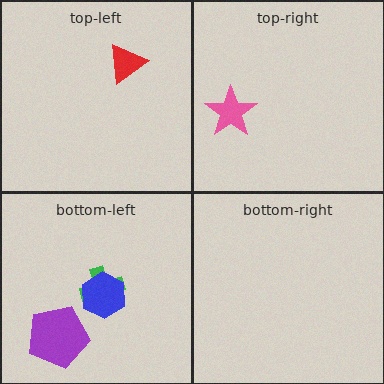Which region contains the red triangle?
The top-left region.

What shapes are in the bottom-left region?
The green cross, the purple pentagon, the blue hexagon.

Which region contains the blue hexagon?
The bottom-left region.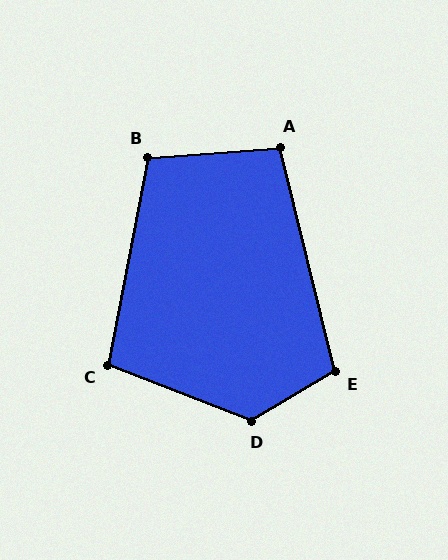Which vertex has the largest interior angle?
D, at approximately 128 degrees.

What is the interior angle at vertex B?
Approximately 105 degrees (obtuse).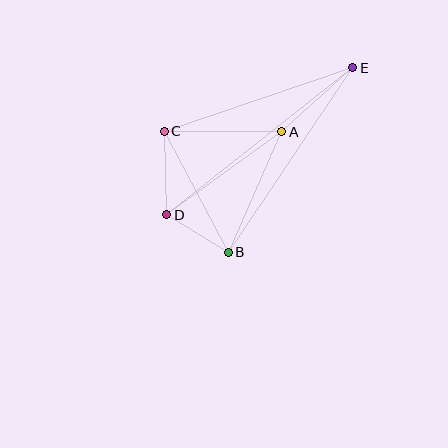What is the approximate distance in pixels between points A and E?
The distance between A and E is approximately 96 pixels.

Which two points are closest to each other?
Points B and D are closest to each other.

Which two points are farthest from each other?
Points D and E are farthest from each other.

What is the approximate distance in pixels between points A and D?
The distance between A and D is approximately 142 pixels.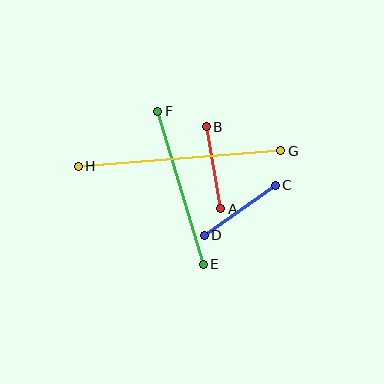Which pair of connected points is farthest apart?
Points G and H are farthest apart.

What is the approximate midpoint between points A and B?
The midpoint is at approximately (213, 168) pixels.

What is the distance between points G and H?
The distance is approximately 203 pixels.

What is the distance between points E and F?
The distance is approximately 160 pixels.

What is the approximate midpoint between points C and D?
The midpoint is at approximately (240, 210) pixels.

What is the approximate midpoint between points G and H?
The midpoint is at approximately (179, 159) pixels.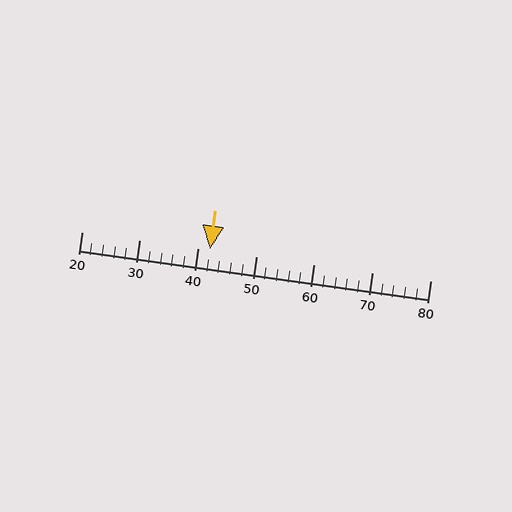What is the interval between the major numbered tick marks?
The major tick marks are spaced 10 units apart.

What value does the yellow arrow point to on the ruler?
The yellow arrow points to approximately 42.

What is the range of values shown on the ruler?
The ruler shows values from 20 to 80.